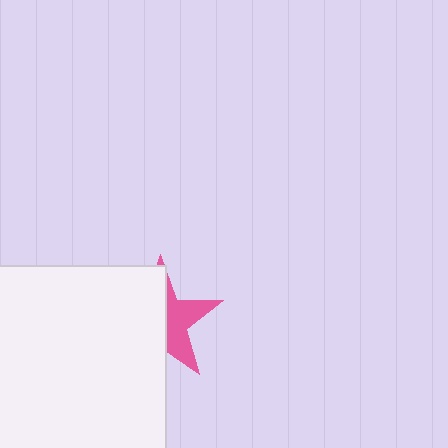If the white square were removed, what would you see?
You would see the complete pink star.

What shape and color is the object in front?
The object in front is a white square.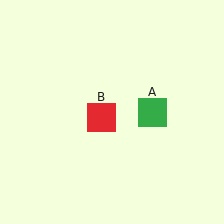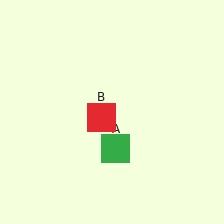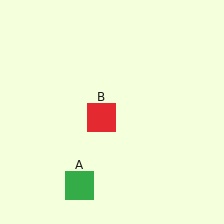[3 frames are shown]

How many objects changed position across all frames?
1 object changed position: green square (object A).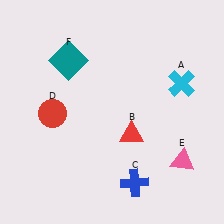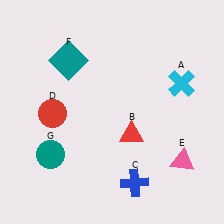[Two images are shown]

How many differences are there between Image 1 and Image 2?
There is 1 difference between the two images.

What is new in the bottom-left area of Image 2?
A teal circle (G) was added in the bottom-left area of Image 2.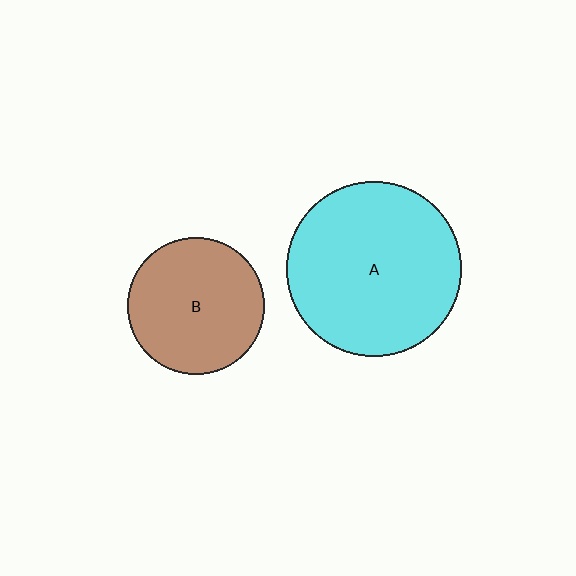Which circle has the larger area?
Circle A (cyan).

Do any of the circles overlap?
No, none of the circles overlap.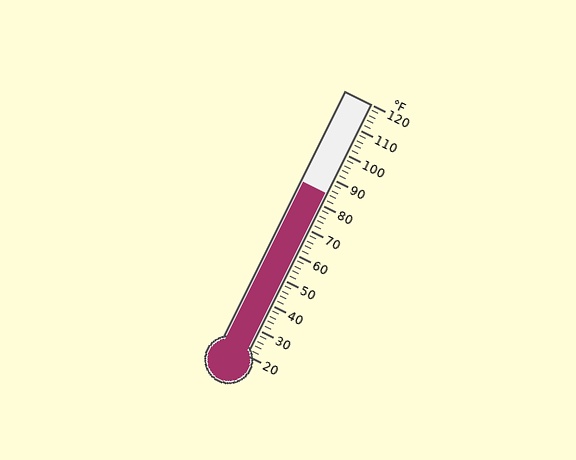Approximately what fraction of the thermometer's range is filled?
The thermometer is filled to approximately 65% of its range.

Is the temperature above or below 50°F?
The temperature is above 50°F.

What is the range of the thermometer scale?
The thermometer scale ranges from 20°F to 120°F.